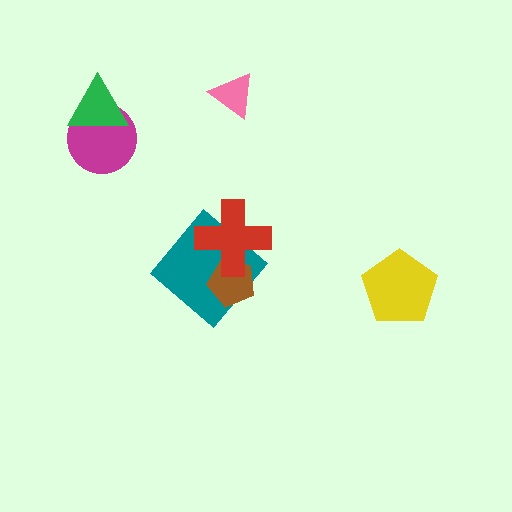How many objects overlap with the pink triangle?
0 objects overlap with the pink triangle.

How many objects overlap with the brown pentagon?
2 objects overlap with the brown pentagon.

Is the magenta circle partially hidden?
Yes, it is partially covered by another shape.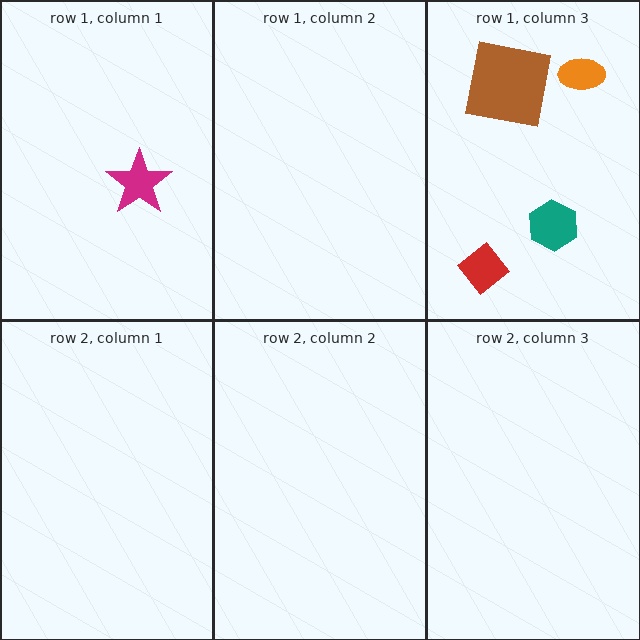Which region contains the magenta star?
The row 1, column 1 region.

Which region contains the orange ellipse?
The row 1, column 3 region.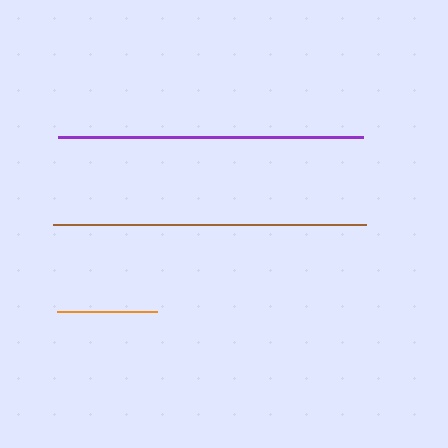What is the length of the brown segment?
The brown segment is approximately 313 pixels long.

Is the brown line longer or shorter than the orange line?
The brown line is longer than the orange line.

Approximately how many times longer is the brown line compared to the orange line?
The brown line is approximately 3.2 times the length of the orange line.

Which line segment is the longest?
The brown line is the longest at approximately 313 pixels.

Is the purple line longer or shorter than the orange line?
The purple line is longer than the orange line.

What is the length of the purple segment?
The purple segment is approximately 305 pixels long.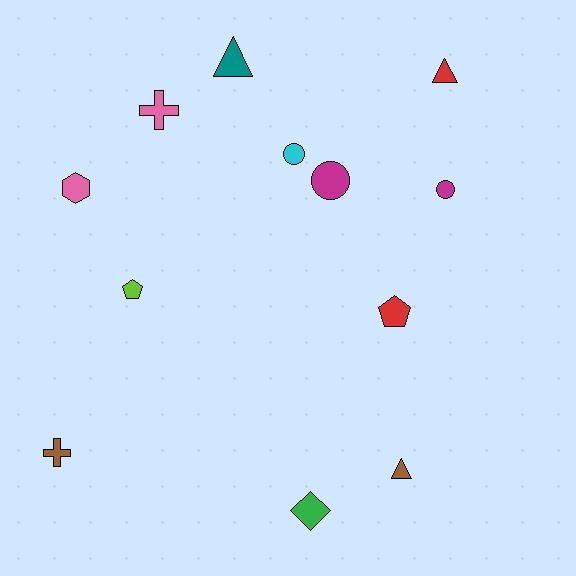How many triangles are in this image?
There are 3 triangles.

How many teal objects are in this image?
There is 1 teal object.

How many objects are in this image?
There are 12 objects.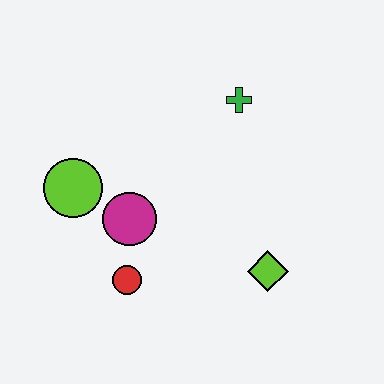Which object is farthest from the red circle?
The green cross is farthest from the red circle.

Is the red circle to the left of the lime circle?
No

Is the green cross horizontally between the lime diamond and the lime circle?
Yes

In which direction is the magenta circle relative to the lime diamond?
The magenta circle is to the left of the lime diamond.